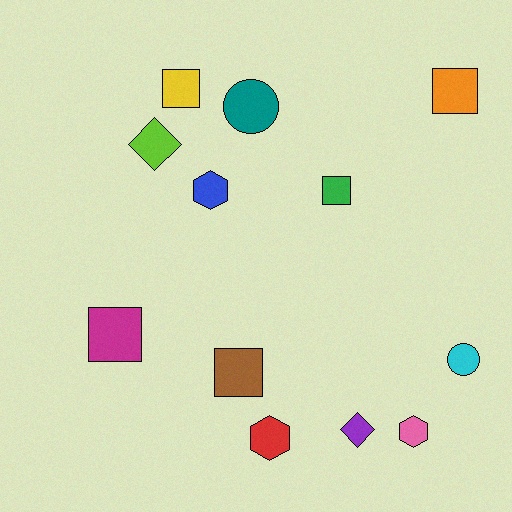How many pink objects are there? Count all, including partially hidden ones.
There is 1 pink object.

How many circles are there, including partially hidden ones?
There are 2 circles.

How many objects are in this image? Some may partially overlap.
There are 12 objects.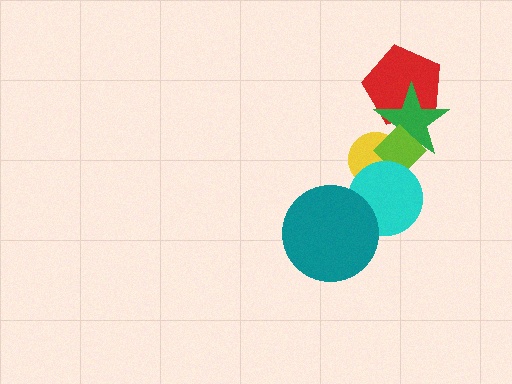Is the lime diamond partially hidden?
Yes, it is partially covered by another shape.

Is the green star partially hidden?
Yes, it is partially covered by another shape.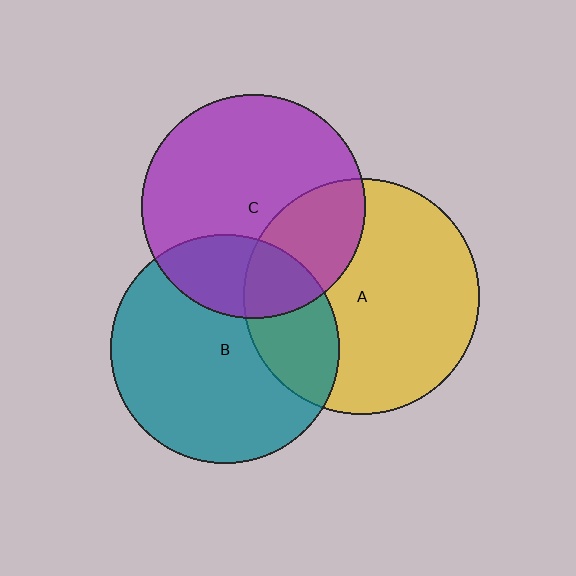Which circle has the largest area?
Circle A (yellow).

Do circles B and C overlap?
Yes.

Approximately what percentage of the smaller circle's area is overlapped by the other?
Approximately 25%.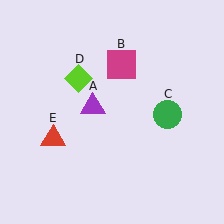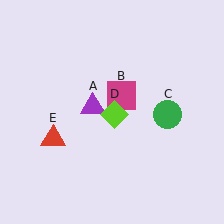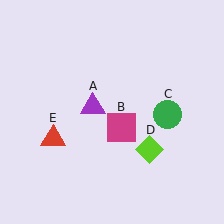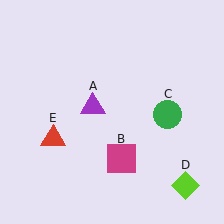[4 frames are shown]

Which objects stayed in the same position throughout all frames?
Purple triangle (object A) and green circle (object C) and red triangle (object E) remained stationary.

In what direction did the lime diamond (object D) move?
The lime diamond (object D) moved down and to the right.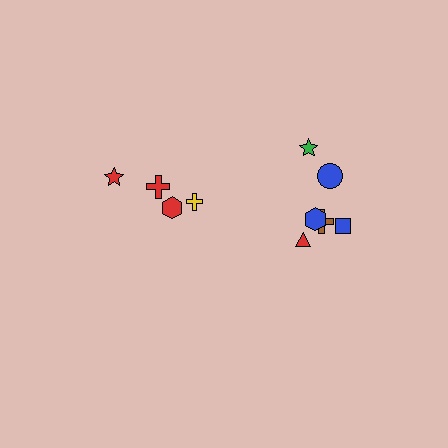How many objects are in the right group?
There are 6 objects.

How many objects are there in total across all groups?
There are 10 objects.